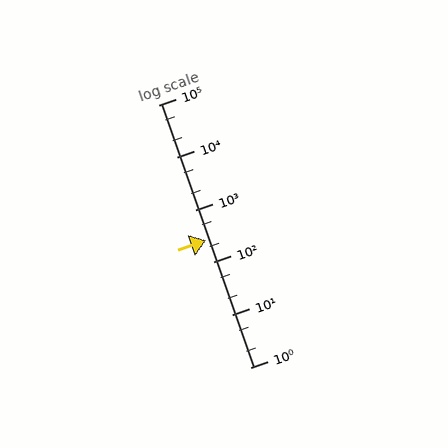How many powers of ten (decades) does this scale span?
The scale spans 5 decades, from 1 to 100000.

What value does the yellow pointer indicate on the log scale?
The pointer indicates approximately 260.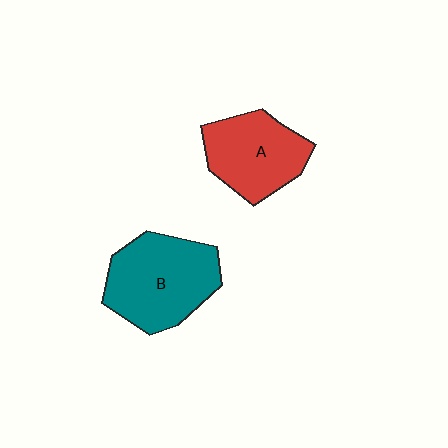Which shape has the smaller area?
Shape A (red).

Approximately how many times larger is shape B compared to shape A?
Approximately 1.2 times.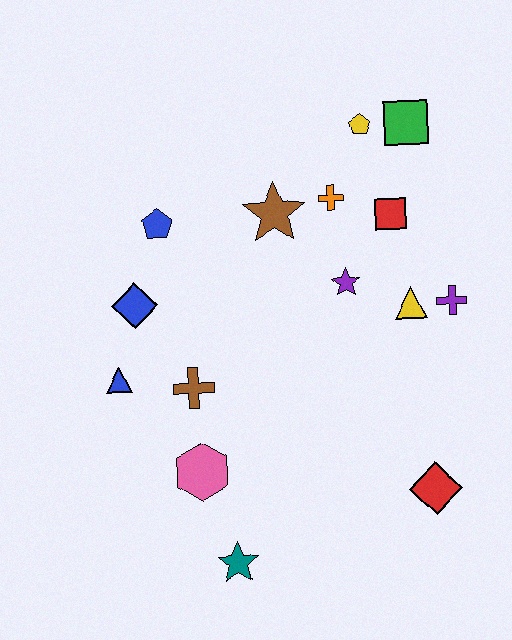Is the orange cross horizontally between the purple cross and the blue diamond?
Yes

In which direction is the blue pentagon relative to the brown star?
The blue pentagon is to the left of the brown star.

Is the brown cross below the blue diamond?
Yes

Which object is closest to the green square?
The yellow pentagon is closest to the green square.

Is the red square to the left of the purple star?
No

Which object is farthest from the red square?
The teal star is farthest from the red square.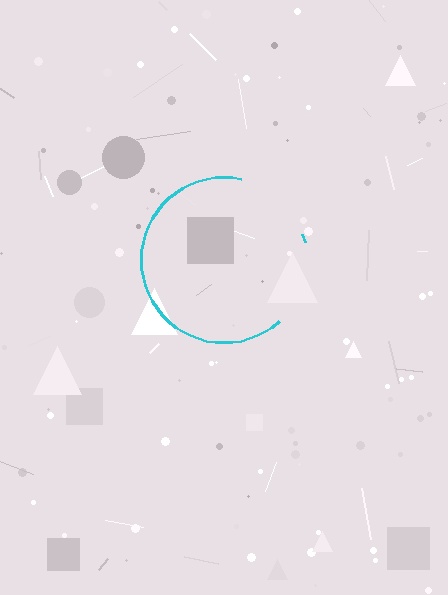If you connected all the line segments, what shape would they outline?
They would outline a circle.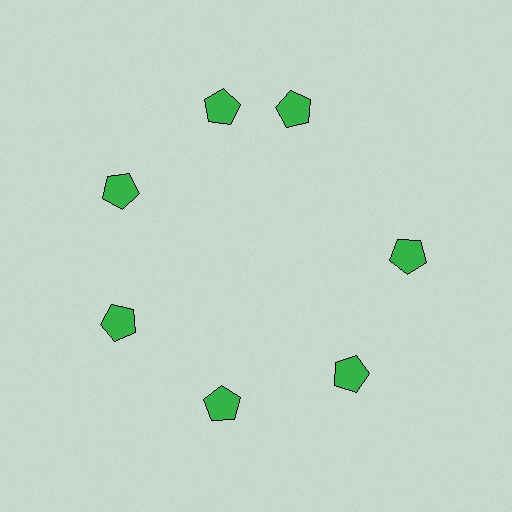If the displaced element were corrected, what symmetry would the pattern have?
It would have 7-fold rotational symmetry — the pattern would map onto itself every 51 degrees.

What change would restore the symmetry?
The symmetry would be restored by rotating it back into even spacing with its neighbors so that all 7 pentagons sit at equal angles and equal distance from the center.